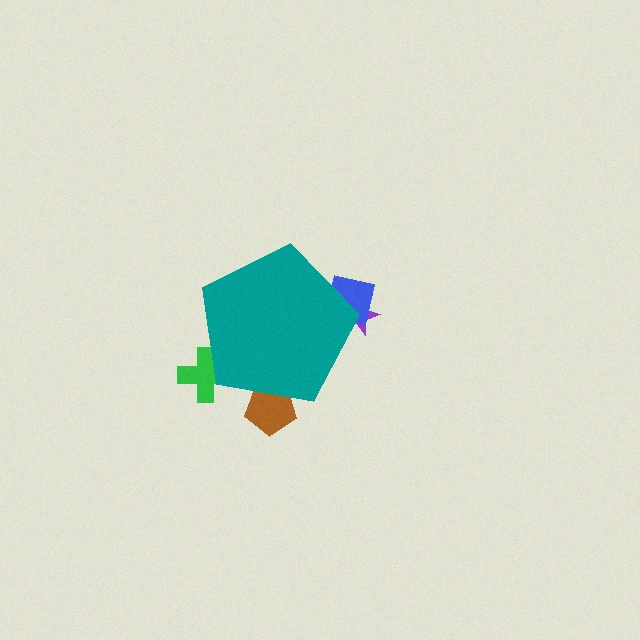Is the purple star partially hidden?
Yes, the purple star is partially hidden behind the teal pentagon.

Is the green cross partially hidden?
Yes, the green cross is partially hidden behind the teal pentagon.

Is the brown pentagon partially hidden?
Yes, the brown pentagon is partially hidden behind the teal pentagon.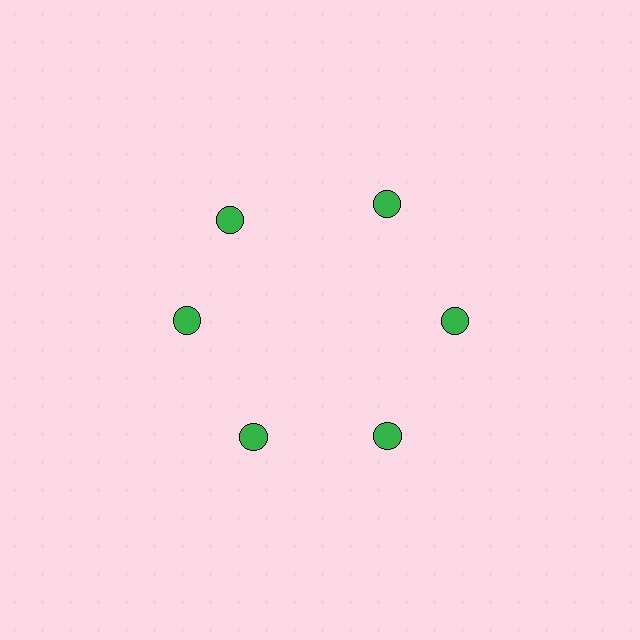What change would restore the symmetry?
The symmetry would be restored by rotating it back into even spacing with its neighbors so that all 6 circles sit at equal angles and equal distance from the center.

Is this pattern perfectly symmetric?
No. The 6 green circles are arranged in a ring, but one element near the 11 o'clock position is rotated out of alignment along the ring, breaking the 6-fold rotational symmetry.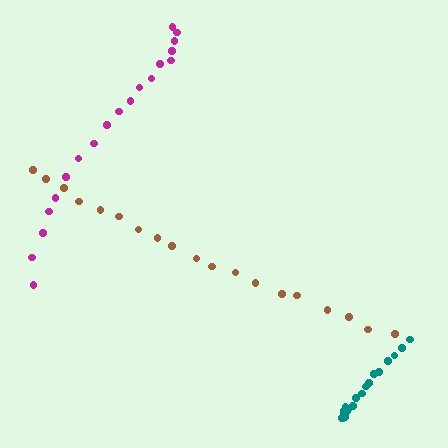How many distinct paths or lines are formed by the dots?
There are 3 distinct paths.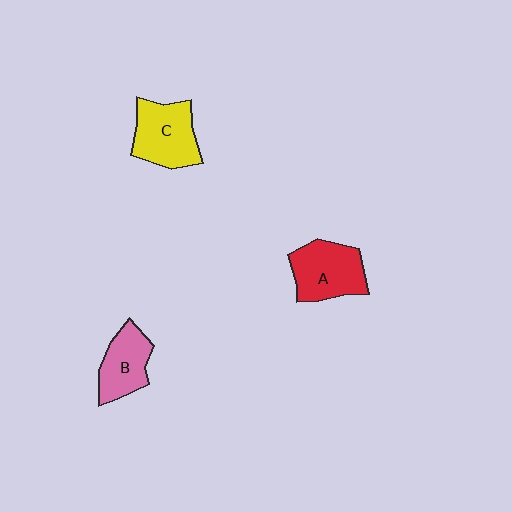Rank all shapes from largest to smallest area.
From largest to smallest: A (red), C (yellow), B (pink).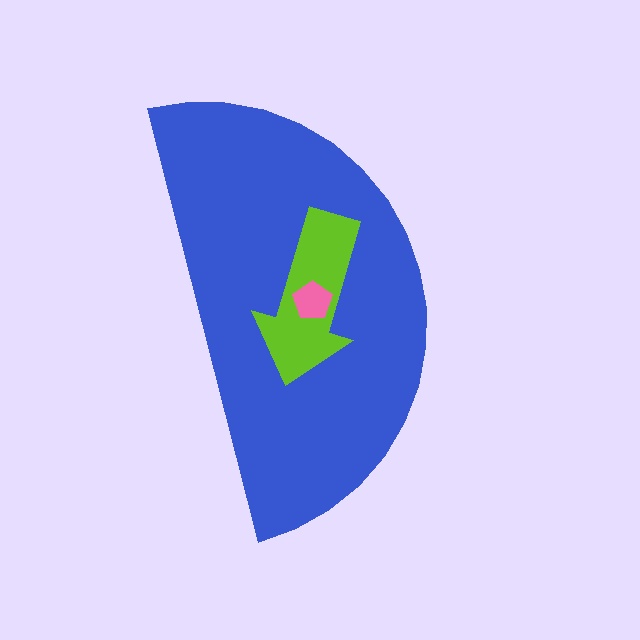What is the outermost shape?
The blue semicircle.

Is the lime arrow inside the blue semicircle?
Yes.